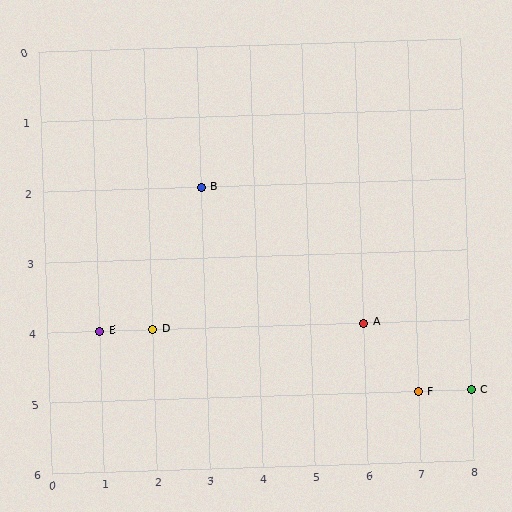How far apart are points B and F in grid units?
Points B and F are 4 columns and 3 rows apart (about 5.0 grid units diagonally).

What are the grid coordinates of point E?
Point E is at grid coordinates (1, 4).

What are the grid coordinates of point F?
Point F is at grid coordinates (7, 5).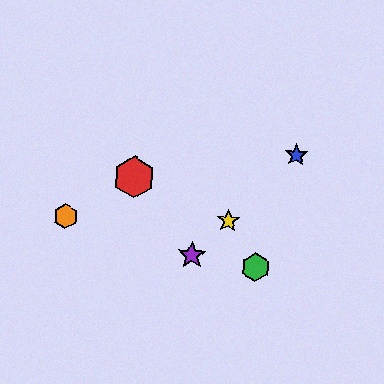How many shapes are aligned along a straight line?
3 shapes (the blue star, the yellow star, the purple star) are aligned along a straight line.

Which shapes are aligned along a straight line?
The blue star, the yellow star, the purple star are aligned along a straight line.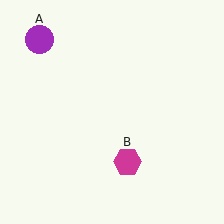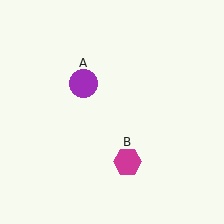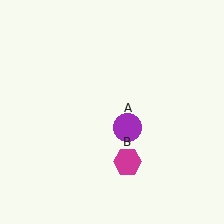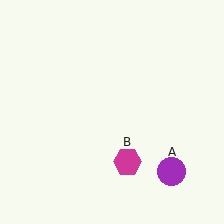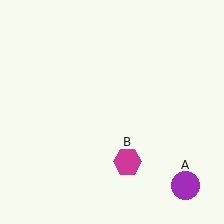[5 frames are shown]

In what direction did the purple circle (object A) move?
The purple circle (object A) moved down and to the right.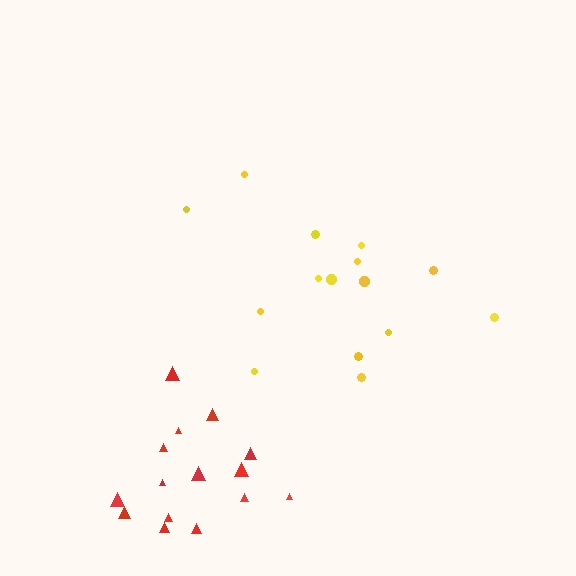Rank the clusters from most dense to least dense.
red, yellow.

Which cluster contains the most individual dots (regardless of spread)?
Yellow (15).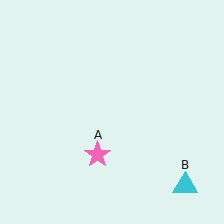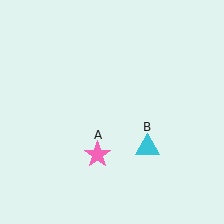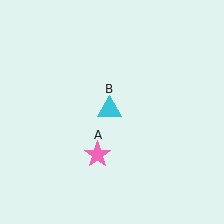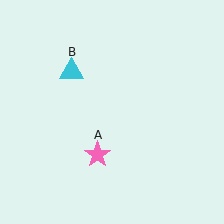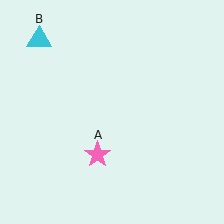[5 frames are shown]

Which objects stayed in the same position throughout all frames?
Pink star (object A) remained stationary.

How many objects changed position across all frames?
1 object changed position: cyan triangle (object B).